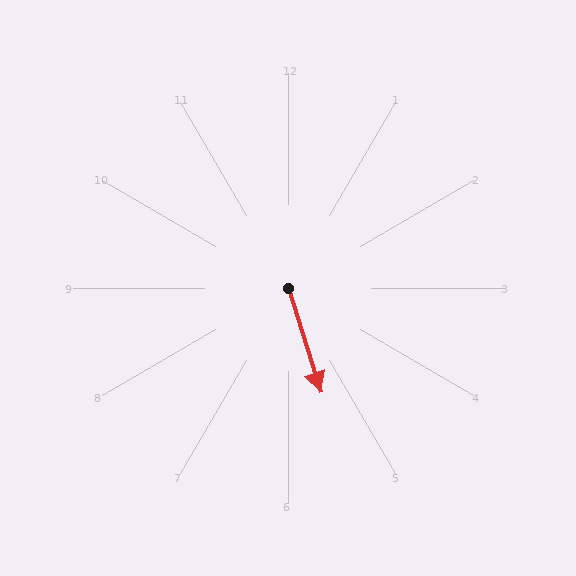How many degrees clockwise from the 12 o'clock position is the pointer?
Approximately 163 degrees.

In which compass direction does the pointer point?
South.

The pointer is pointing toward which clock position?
Roughly 5 o'clock.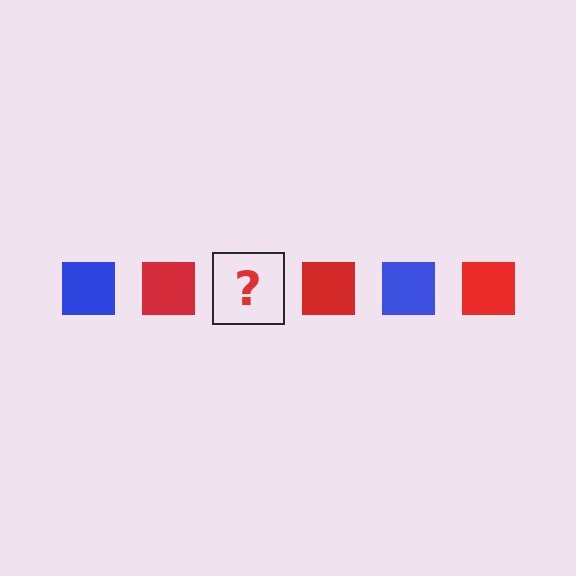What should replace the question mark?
The question mark should be replaced with a blue square.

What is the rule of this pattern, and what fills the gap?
The rule is that the pattern cycles through blue, red squares. The gap should be filled with a blue square.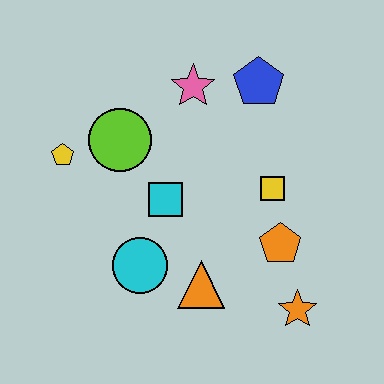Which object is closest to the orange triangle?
The cyan circle is closest to the orange triangle.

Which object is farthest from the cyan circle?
The blue pentagon is farthest from the cyan circle.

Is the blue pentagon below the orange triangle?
No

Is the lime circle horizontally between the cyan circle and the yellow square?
No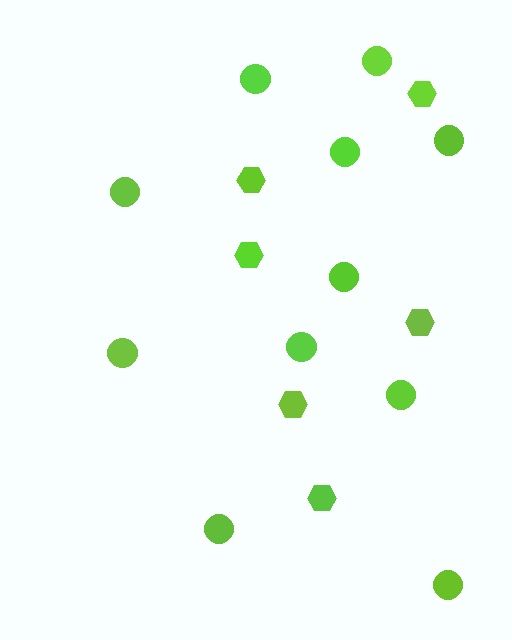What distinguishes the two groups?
There are 2 groups: one group of hexagons (6) and one group of circles (11).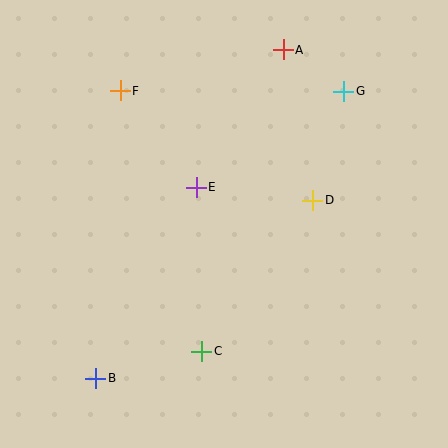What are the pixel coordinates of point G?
Point G is at (344, 91).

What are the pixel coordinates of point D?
Point D is at (313, 200).